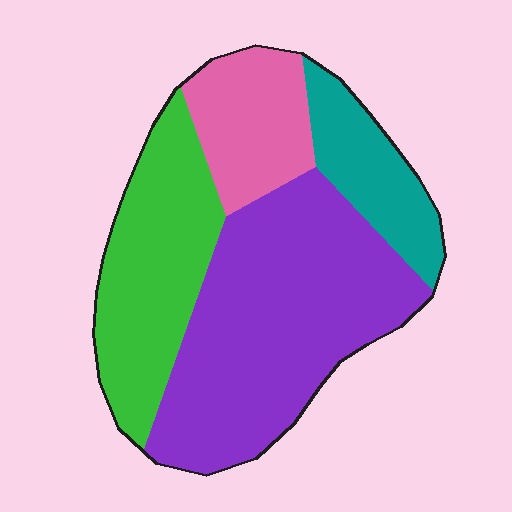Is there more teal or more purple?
Purple.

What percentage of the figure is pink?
Pink takes up about one sixth (1/6) of the figure.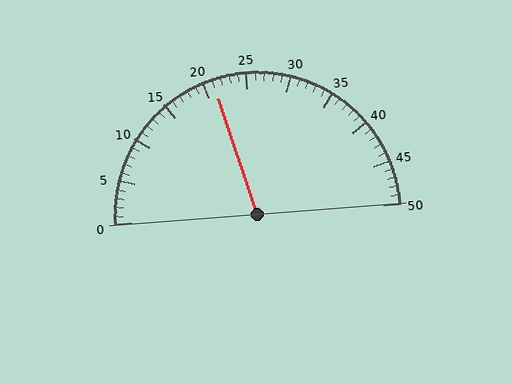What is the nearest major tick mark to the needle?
The nearest major tick mark is 20.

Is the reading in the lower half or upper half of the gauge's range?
The reading is in the lower half of the range (0 to 50).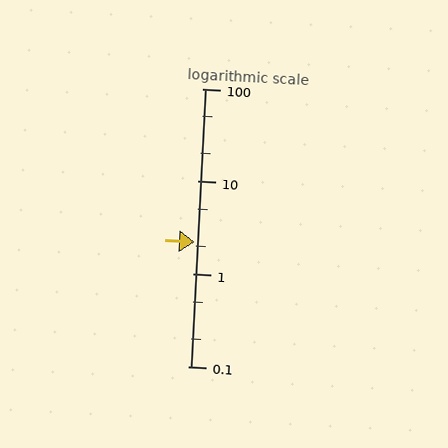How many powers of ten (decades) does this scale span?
The scale spans 3 decades, from 0.1 to 100.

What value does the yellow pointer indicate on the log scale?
The pointer indicates approximately 2.2.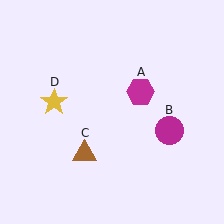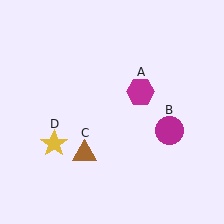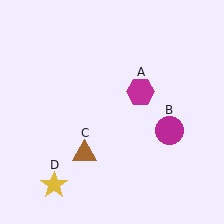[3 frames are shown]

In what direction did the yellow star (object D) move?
The yellow star (object D) moved down.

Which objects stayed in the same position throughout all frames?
Magenta hexagon (object A) and magenta circle (object B) and brown triangle (object C) remained stationary.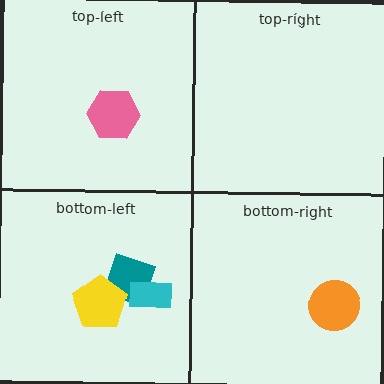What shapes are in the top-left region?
The pink hexagon.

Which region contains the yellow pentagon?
The bottom-left region.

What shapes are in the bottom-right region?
The orange circle.